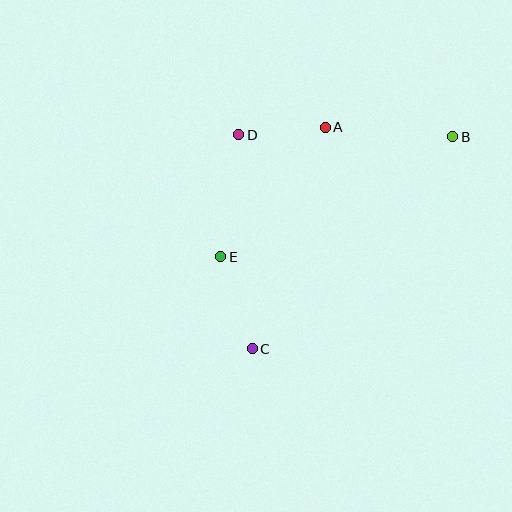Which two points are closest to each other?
Points A and D are closest to each other.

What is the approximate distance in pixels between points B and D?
The distance between B and D is approximately 214 pixels.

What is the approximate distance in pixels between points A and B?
The distance between A and B is approximately 128 pixels.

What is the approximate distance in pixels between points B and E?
The distance between B and E is approximately 261 pixels.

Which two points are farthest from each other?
Points B and C are farthest from each other.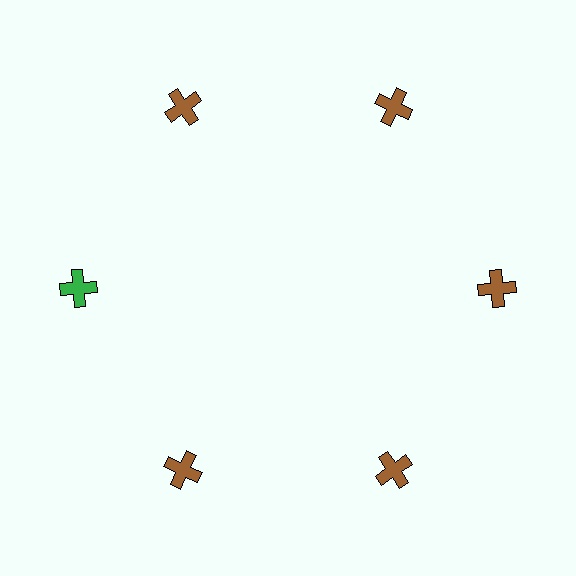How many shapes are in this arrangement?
There are 6 shapes arranged in a ring pattern.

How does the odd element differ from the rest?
It has a different color: green instead of brown.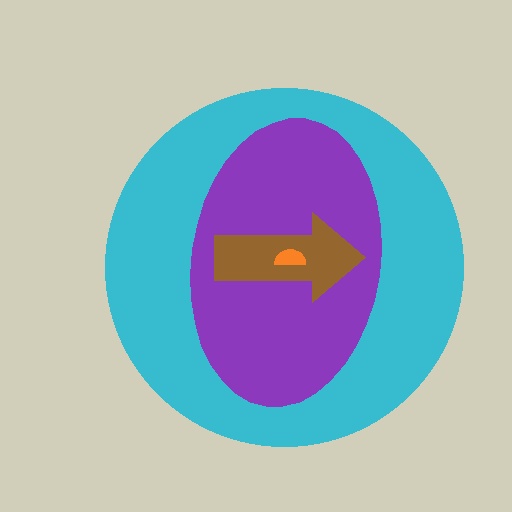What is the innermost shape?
The orange semicircle.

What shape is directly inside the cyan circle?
The purple ellipse.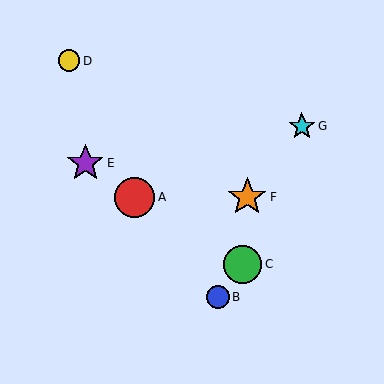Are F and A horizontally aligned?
Yes, both are at y≈197.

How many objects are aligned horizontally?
2 objects (A, F) are aligned horizontally.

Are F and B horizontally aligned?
No, F is at y≈197 and B is at y≈297.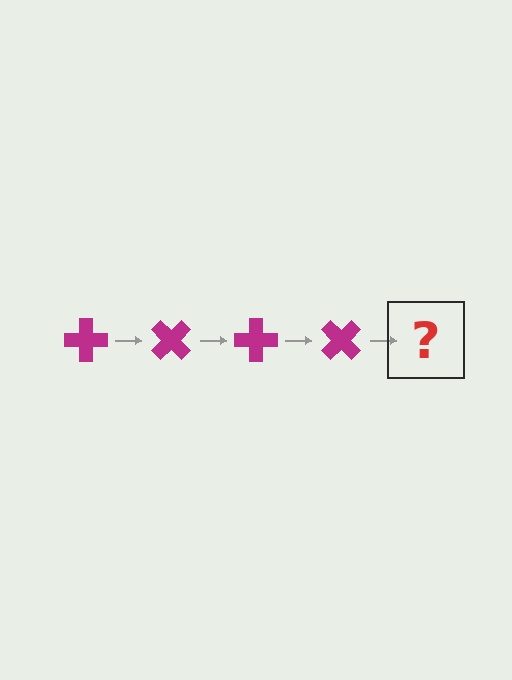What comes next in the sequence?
The next element should be a magenta cross rotated 180 degrees.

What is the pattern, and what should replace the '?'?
The pattern is that the cross rotates 45 degrees each step. The '?' should be a magenta cross rotated 180 degrees.